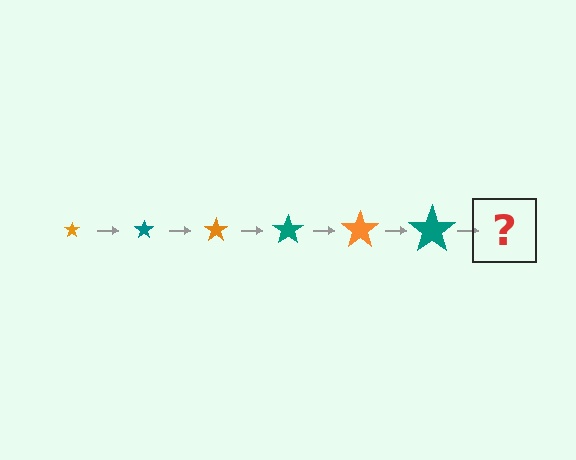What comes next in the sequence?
The next element should be an orange star, larger than the previous one.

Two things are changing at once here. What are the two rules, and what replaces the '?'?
The two rules are that the star grows larger each step and the color cycles through orange and teal. The '?' should be an orange star, larger than the previous one.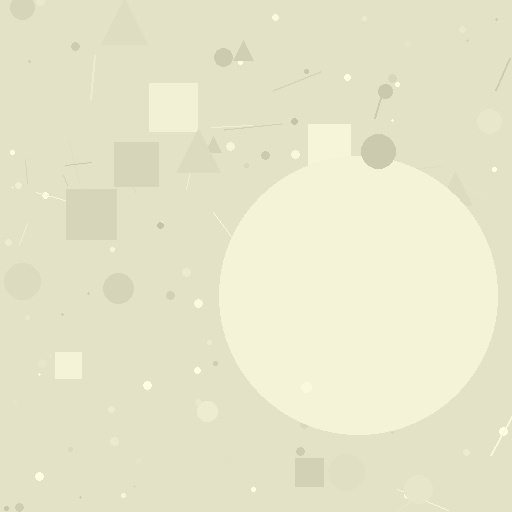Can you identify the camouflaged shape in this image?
The camouflaged shape is a circle.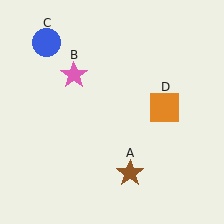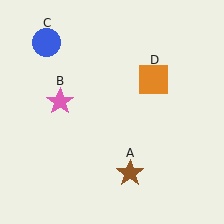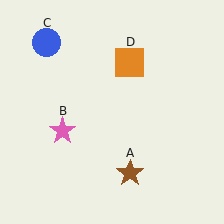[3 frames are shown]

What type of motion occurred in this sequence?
The pink star (object B), orange square (object D) rotated counterclockwise around the center of the scene.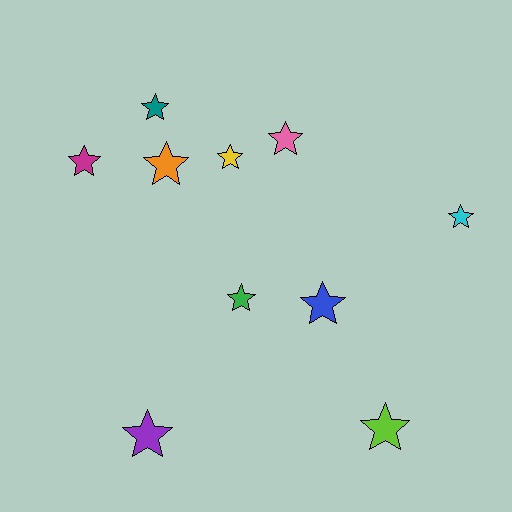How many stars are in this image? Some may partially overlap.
There are 10 stars.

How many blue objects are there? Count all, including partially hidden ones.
There is 1 blue object.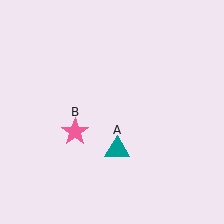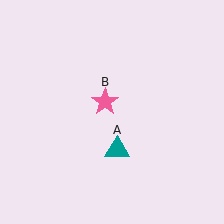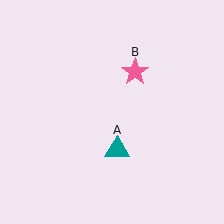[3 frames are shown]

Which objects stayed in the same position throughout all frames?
Teal triangle (object A) remained stationary.